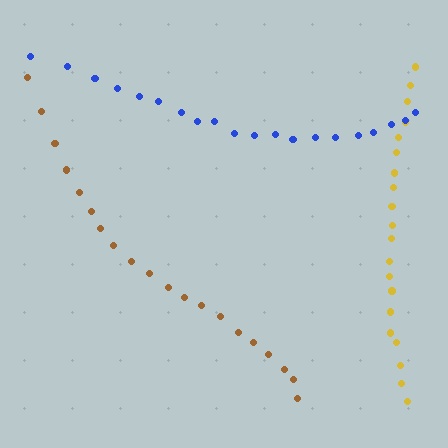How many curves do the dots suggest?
There are 3 distinct paths.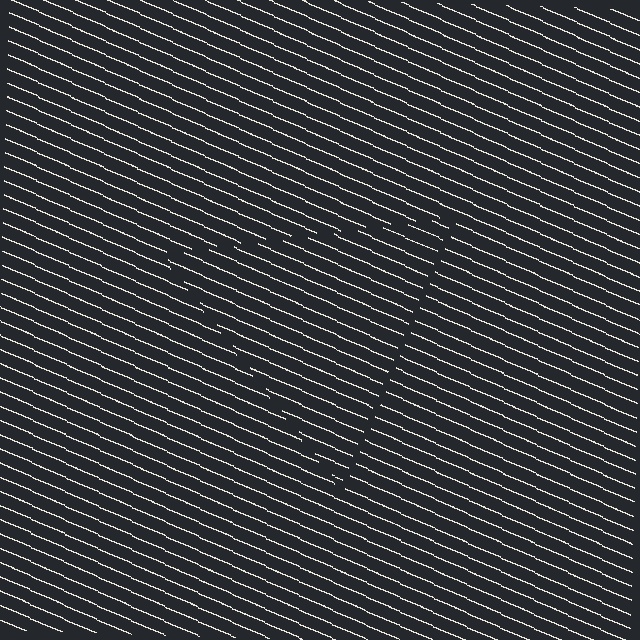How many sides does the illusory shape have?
3 sides — the line-ends trace a triangle.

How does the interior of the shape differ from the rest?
The interior of the shape contains the same grating, shifted by half a period — the contour is defined by the phase discontinuity where line-ends from the inner and outer gratings abut.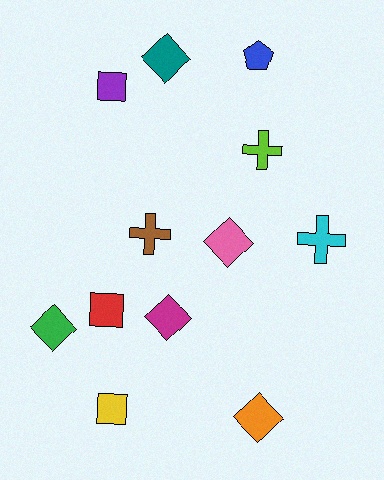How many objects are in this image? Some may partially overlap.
There are 12 objects.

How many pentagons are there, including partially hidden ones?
There is 1 pentagon.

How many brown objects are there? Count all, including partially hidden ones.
There is 1 brown object.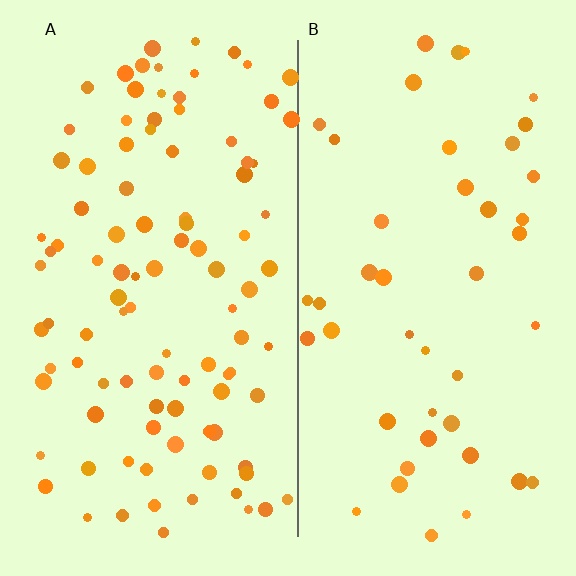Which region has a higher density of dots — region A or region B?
A (the left).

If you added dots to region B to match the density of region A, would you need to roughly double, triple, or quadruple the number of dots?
Approximately double.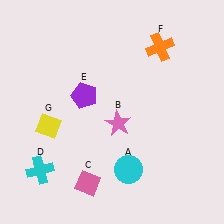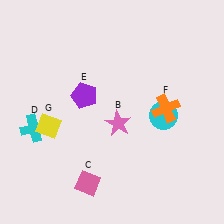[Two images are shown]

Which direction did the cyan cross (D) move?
The cyan cross (D) moved up.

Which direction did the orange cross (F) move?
The orange cross (F) moved down.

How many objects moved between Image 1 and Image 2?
3 objects moved between the two images.